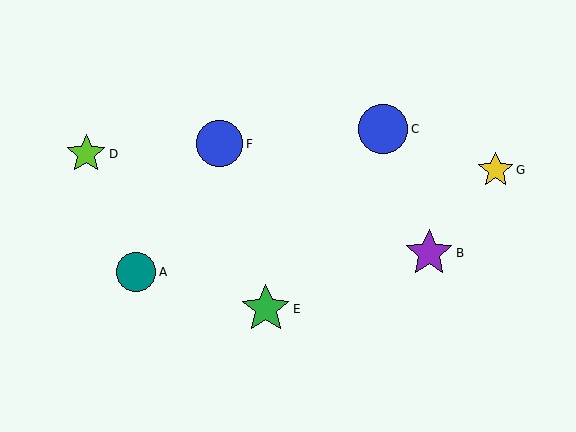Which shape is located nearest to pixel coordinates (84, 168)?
The lime star (labeled D) at (86, 154) is nearest to that location.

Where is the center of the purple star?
The center of the purple star is at (429, 253).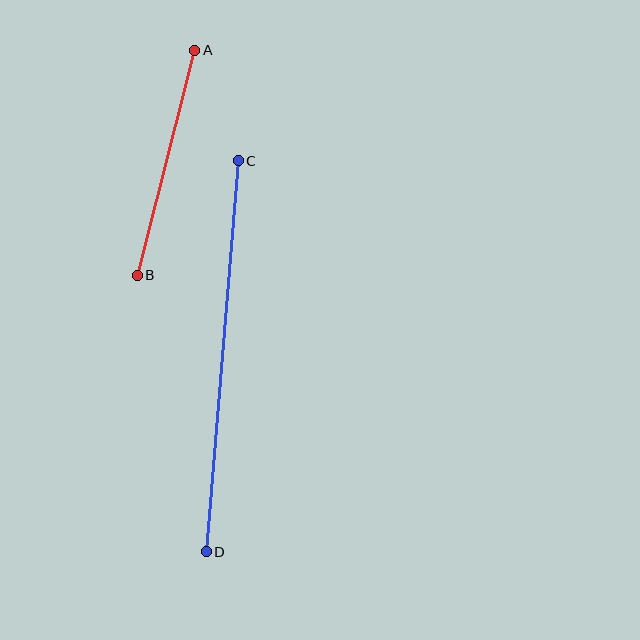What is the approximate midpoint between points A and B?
The midpoint is at approximately (166, 163) pixels.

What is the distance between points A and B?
The distance is approximately 232 pixels.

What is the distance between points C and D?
The distance is approximately 392 pixels.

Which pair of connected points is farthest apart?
Points C and D are farthest apart.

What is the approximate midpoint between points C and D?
The midpoint is at approximately (222, 356) pixels.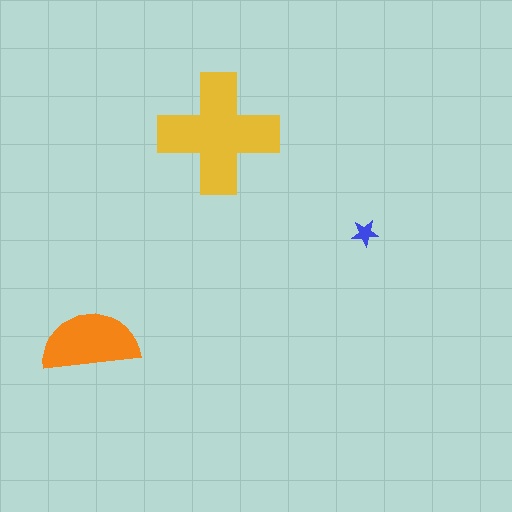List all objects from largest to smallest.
The yellow cross, the orange semicircle, the blue star.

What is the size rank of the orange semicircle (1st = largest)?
2nd.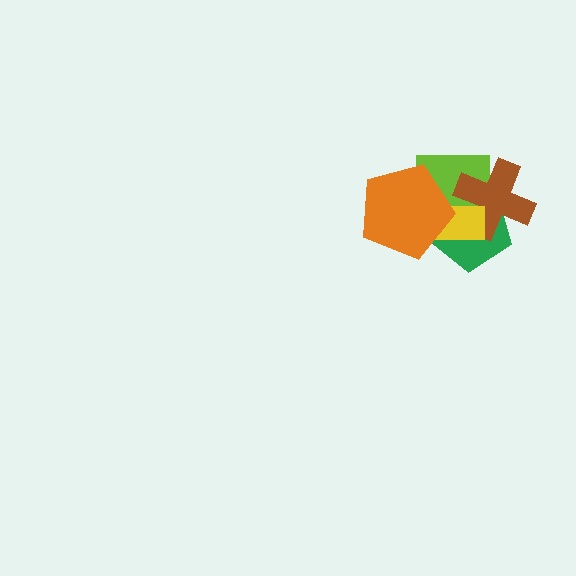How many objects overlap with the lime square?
4 objects overlap with the lime square.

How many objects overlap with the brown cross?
3 objects overlap with the brown cross.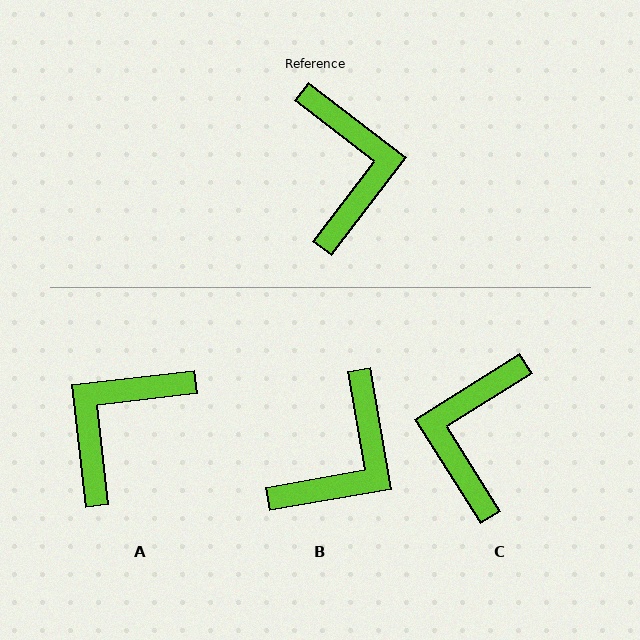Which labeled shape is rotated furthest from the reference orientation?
C, about 160 degrees away.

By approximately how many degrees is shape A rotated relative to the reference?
Approximately 134 degrees counter-clockwise.